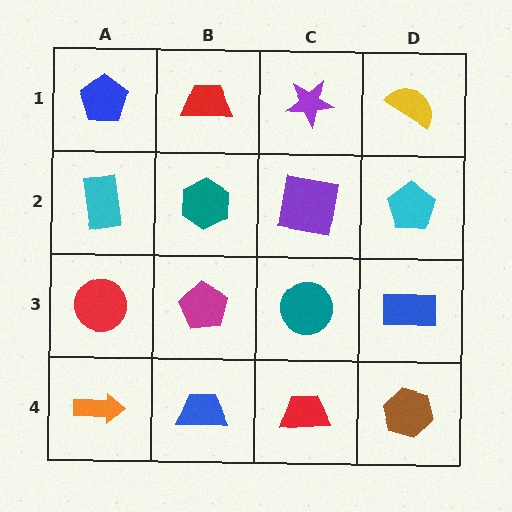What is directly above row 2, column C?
A purple star.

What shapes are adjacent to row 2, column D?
A yellow semicircle (row 1, column D), a blue rectangle (row 3, column D), a purple square (row 2, column C).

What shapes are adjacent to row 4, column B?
A magenta pentagon (row 3, column B), an orange arrow (row 4, column A), a red trapezoid (row 4, column C).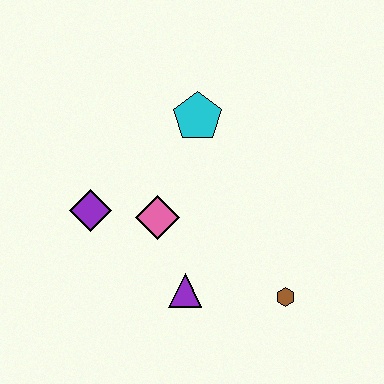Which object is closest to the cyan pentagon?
The pink diamond is closest to the cyan pentagon.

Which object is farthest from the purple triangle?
The cyan pentagon is farthest from the purple triangle.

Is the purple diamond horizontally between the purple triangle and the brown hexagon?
No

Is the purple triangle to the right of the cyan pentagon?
No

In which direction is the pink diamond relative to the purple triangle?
The pink diamond is above the purple triangle.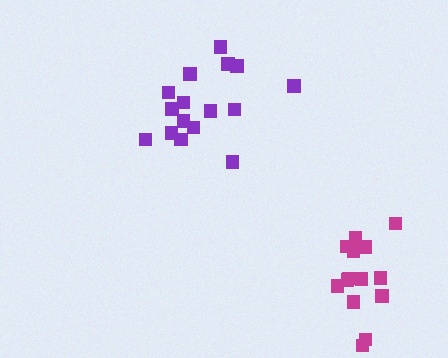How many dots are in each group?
Group 1: 16 dots, Group 2: 14 dots (30 total).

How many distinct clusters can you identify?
There are 2 distinct clusters.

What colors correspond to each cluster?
The clusters are colored: purple, magenta.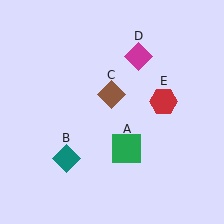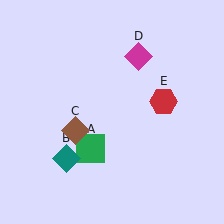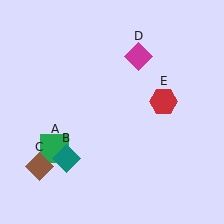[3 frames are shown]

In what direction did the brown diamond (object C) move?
The brown diamond (object C) moved down and to the left.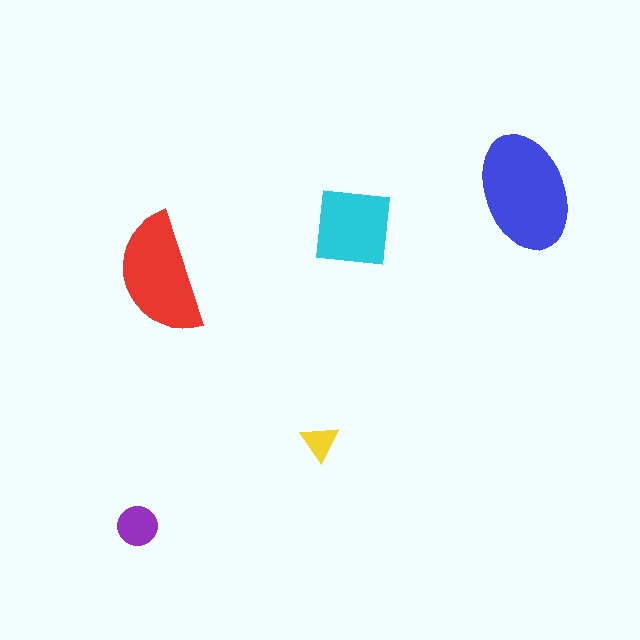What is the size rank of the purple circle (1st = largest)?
4th.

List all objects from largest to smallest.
The blue ellipse, the red semicircle, the cyan square, the purple circle, the yellow triangle.